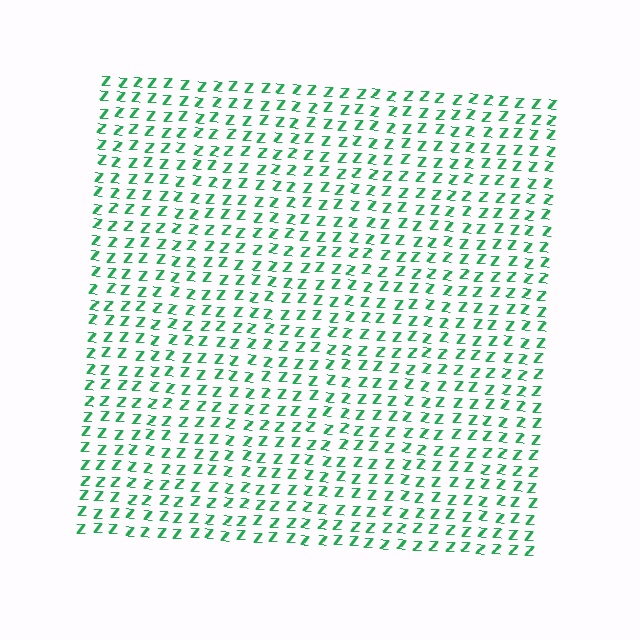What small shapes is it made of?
It is made of small letter Z's.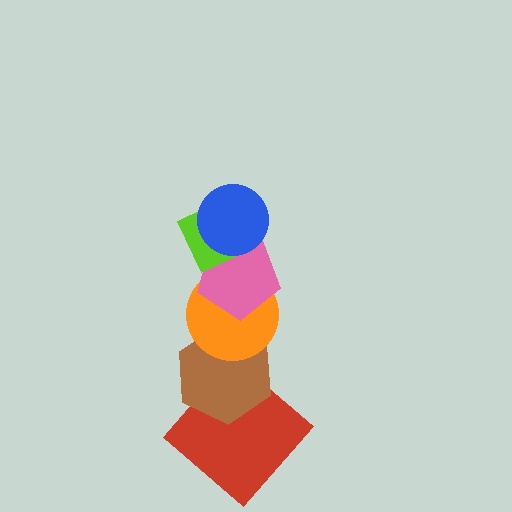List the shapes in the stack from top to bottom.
From top to bottom: the blue circle, the lime diamond, the pink pentagon, the orange circle, the brown hexagon, the red diamond.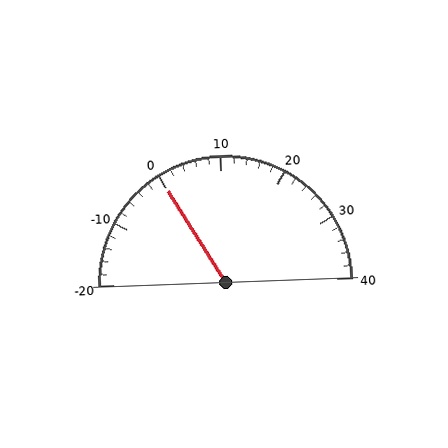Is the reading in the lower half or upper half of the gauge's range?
The reading is in the lower half of the range (-20 to 40).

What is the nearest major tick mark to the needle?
The nearest major tick mark is 0.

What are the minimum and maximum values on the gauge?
The gauge ranges from -20 to 40.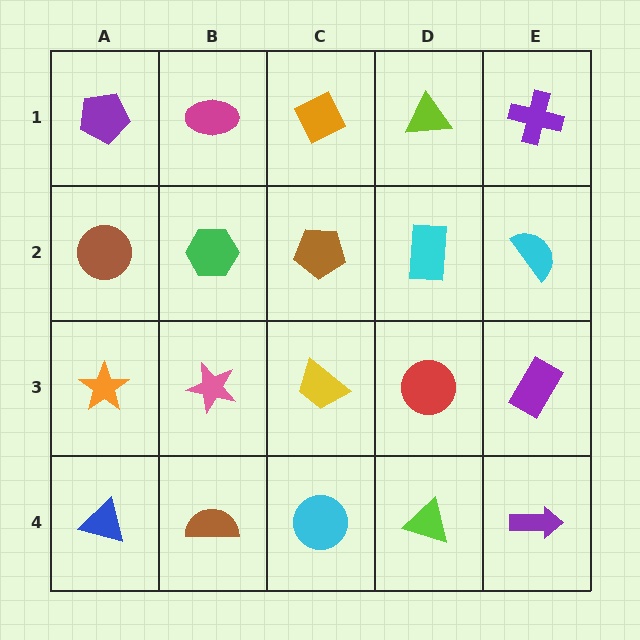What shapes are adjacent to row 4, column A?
An orange star (row 3, column A), a brown semicircle (row 4, column B).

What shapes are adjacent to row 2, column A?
A purple pentagon (row 1, column A), an orange star (row 3, column A), a green hexagon (row 2, column B).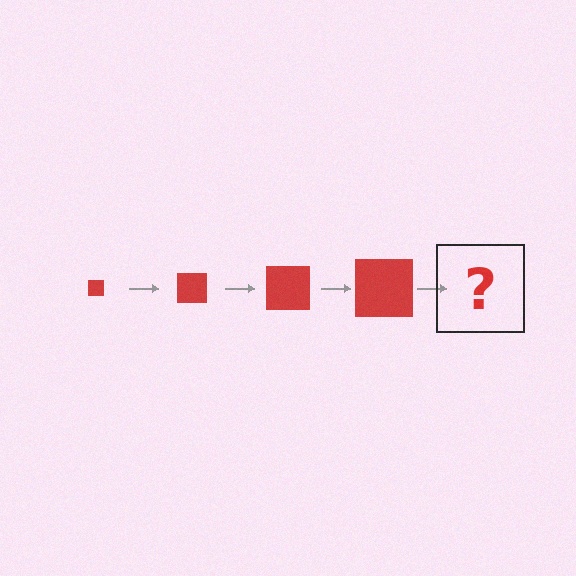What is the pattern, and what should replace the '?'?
The pattern is that the square gets progressively larger each step. The '?' should be a red square, larger than the previous one.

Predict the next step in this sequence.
The next step is a red square, larger than the previous one.